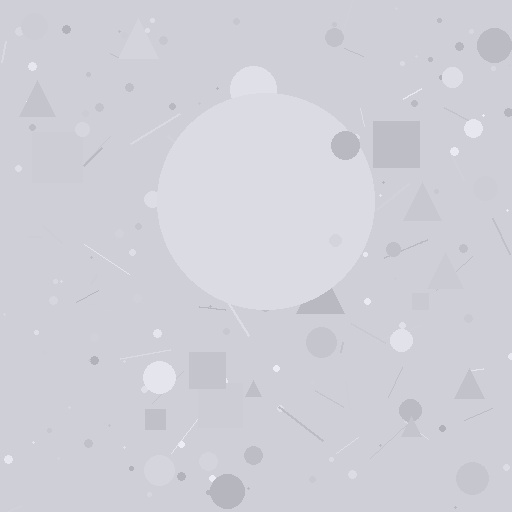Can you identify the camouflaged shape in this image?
The camouflaged shape is a circle.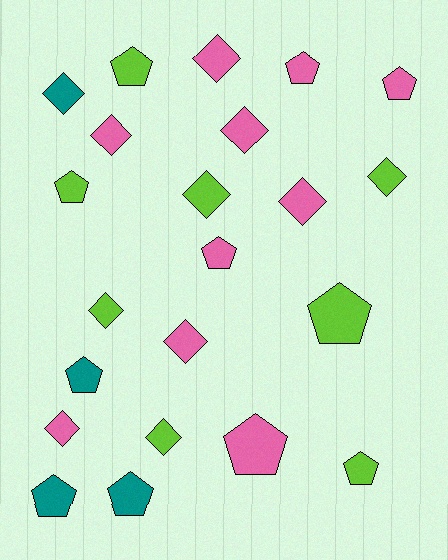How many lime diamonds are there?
There are 4 lime diamonds.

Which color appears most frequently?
Pink, with 10 objects.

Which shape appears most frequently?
Diamond, with 11 objects.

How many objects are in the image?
There are 22 objects.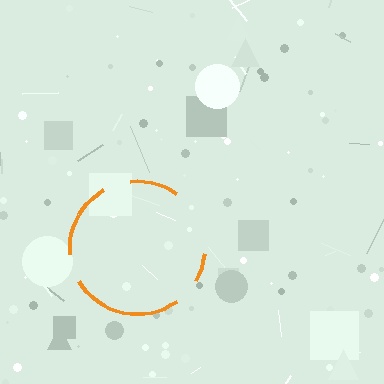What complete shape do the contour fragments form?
The contour fragments form a circle.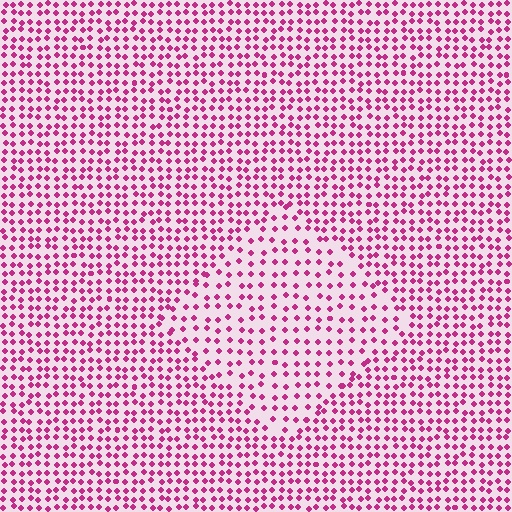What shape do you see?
I see a diamond.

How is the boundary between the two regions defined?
The boundary is defined by a change in element density (approximately 1.7x ratio). All elements are the same color, size, and shape.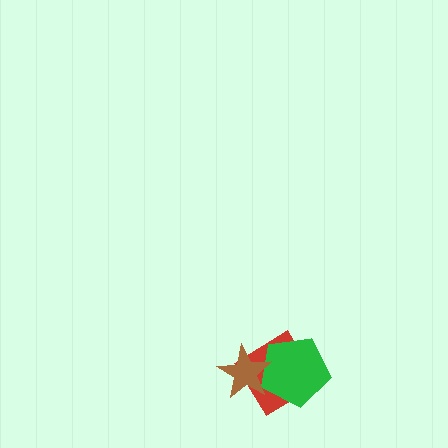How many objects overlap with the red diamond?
2 objects overlap with the red diamond.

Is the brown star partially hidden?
No, no other shape covers it.